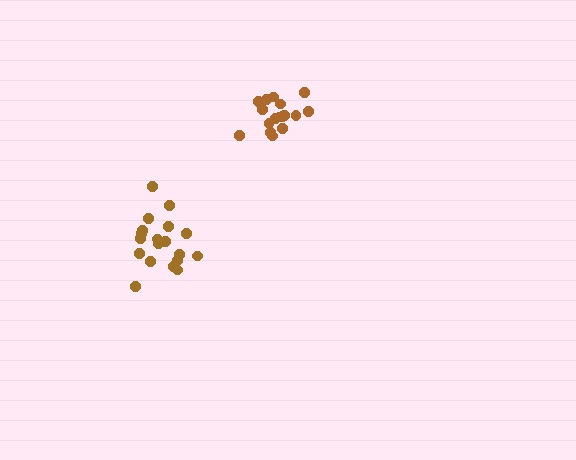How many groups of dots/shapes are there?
There are 2 groups.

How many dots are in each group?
Group 1: 19 dots, Group 2: 17 dots (36 total).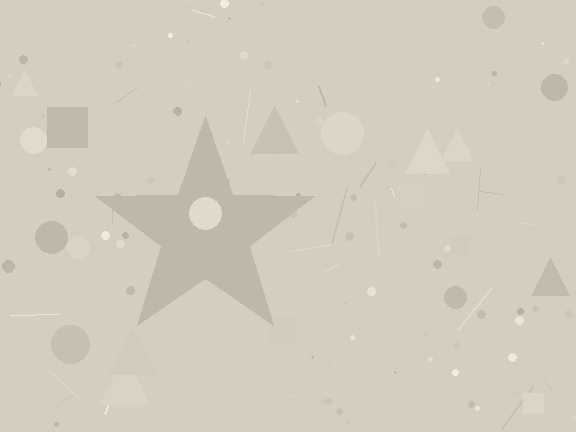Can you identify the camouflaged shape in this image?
The camouflaged shape is a star.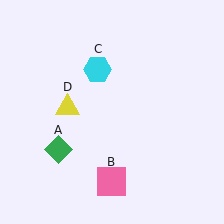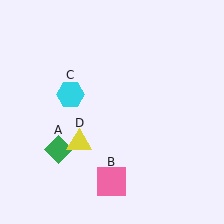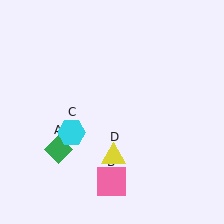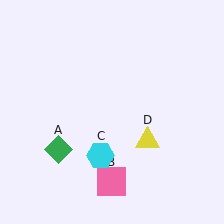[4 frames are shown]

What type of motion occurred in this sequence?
The cyan hexagon (object C), yellow triangle (object D) rotated counterclockwise around the center of the scene.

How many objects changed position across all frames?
2 objects changed position: cyan hexagon (object C), yellow triangle (object D).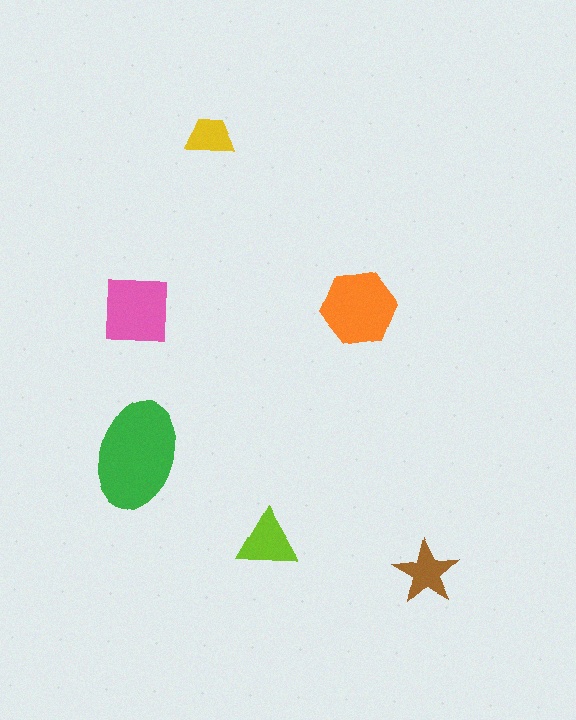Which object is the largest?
The green ellipse.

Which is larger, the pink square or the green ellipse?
The green ellipse.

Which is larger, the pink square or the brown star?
The pink square.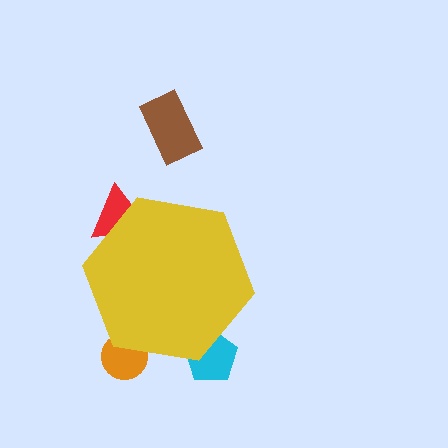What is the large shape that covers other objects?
A yellow hexagon.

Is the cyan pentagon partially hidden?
Yes, the cyan pentagon is partially hidden behind the yellow hexagon.